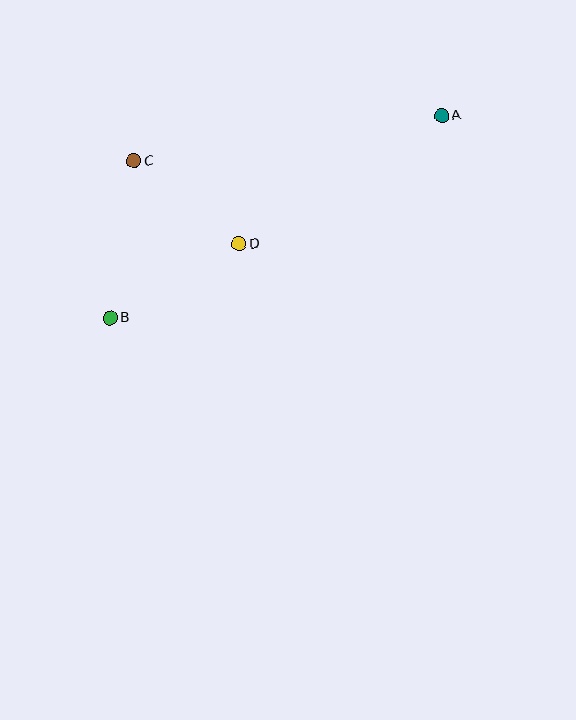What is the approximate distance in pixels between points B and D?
The distance between B and D is approximately 149 pixels.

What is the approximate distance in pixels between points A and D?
The distance between A and D is approximately 239 pixels.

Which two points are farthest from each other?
Points A and B are farthest from each other.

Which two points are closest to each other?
Points C and D are closest to each other.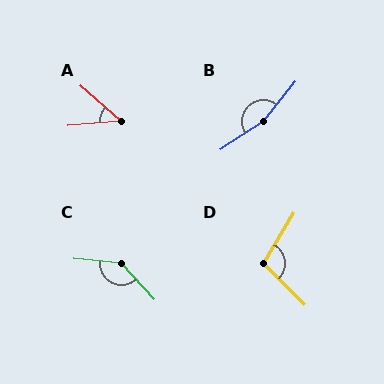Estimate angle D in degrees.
Approximately 105 degrees.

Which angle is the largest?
B, at approximately 161 degrees.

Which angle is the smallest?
A, at approximately 46 degrees.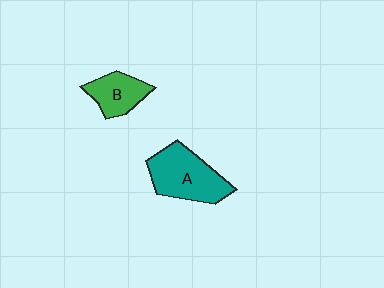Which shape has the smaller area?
Shape B (green).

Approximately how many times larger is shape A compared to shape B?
Approximately 1.7 times.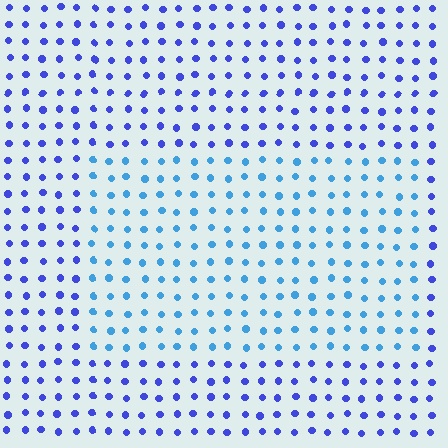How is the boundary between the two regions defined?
The boundary is defined purely by a slight shift in hue (about 34 degrees). Spacing, size, and orientation are identical on both sides.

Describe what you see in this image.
The image is filled with small blue elements in a uniform arrangement. A rectangle-shaped region is visible where the elements are tinted to a slightly different hue, forming a subtle color boundary.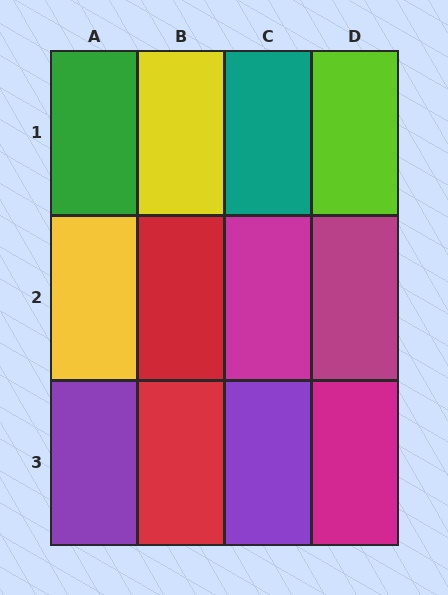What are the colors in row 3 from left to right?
Purple, red, purple, magenta.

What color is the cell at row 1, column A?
Green.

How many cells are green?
1 cell is green.